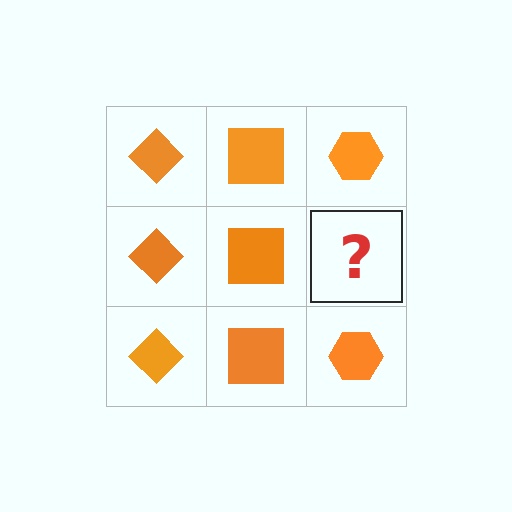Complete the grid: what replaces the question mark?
The question mark should be replaced with an orange hexagon.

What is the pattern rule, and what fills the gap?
The rule is that each column has a consistent shape. The gap should be filled with an orange hexagon.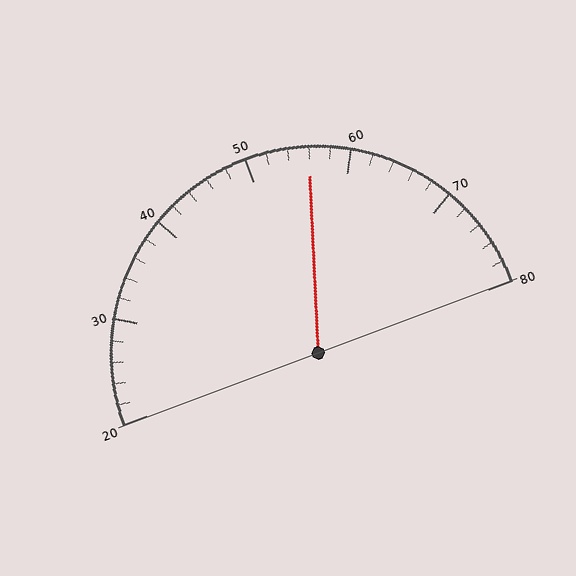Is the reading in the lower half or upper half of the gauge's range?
The reading is in the upper half of the range (20 to 80).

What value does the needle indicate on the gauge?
The needle indicates approximately 56.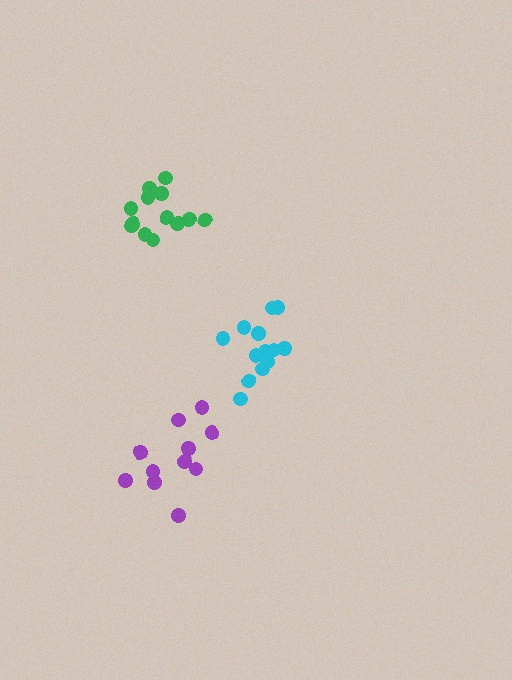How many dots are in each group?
Group 1: 13 dots, Group 2: 13 dots, Group 3: 11 dots (37 total).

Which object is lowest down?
The purple cluster is bottommost.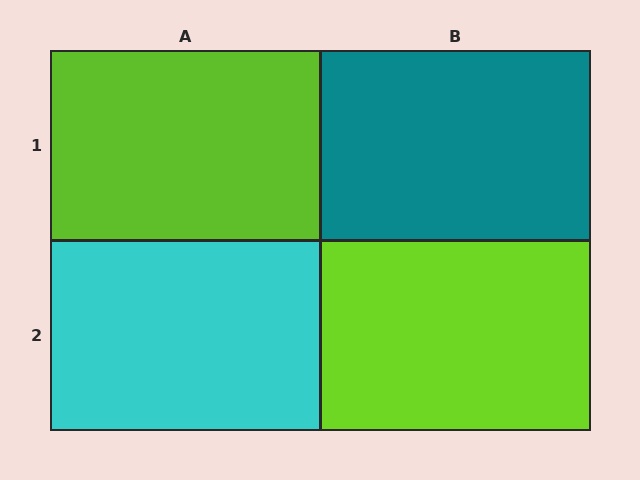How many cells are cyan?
1 cell is cyan.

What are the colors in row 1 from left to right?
Lime, teal.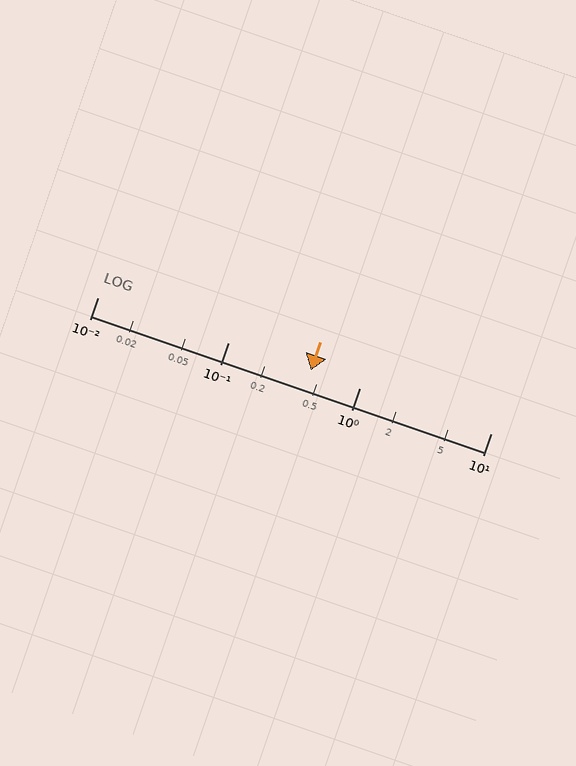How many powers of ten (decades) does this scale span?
The scale spans 3 decades, from 0.01 to 10.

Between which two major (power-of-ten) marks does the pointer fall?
The pointer is between 0.1 and 1.